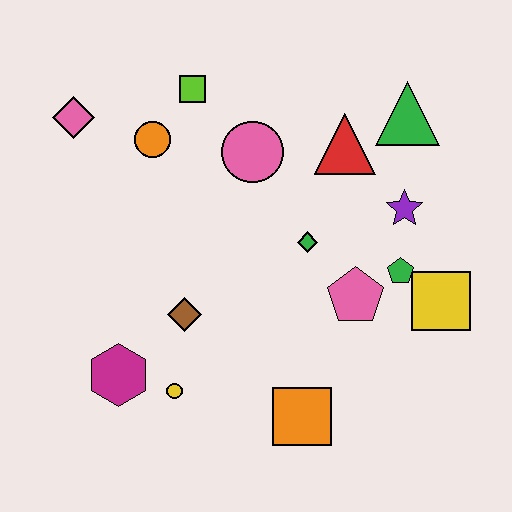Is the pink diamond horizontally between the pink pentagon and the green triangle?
No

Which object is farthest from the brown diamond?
The green triangle is farthest from the brown diamond.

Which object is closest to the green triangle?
The red triangle is closest to the green triangle.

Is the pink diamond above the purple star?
Yes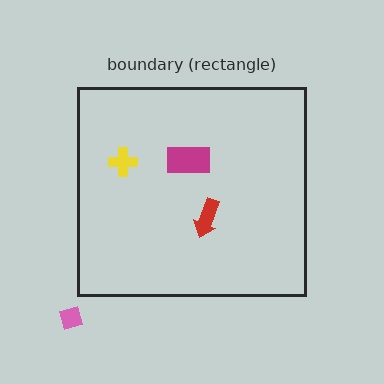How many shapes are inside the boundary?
3 inside, 1 outside.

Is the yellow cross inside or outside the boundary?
Inside.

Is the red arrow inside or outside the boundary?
Inside.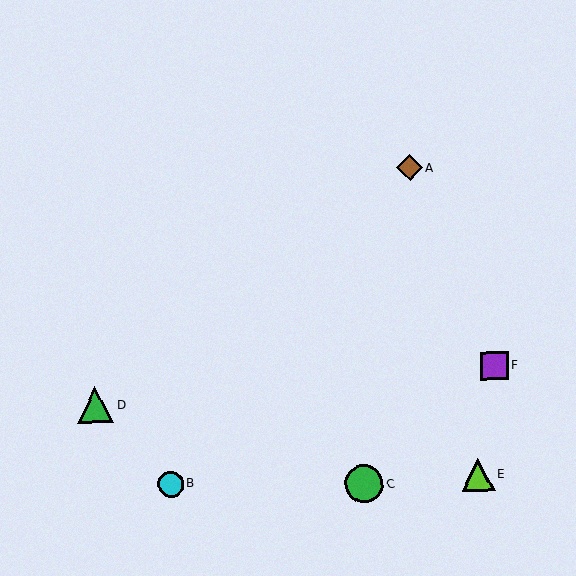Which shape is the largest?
The green circle (labeled C) is the largest.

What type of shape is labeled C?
Shape C is a green circle.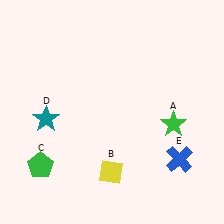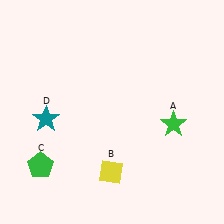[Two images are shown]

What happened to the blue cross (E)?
The blue cross (E) was removed in Image 2. It was in the bottom-right area of Image 1.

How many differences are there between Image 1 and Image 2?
There is 1 difference between the two images.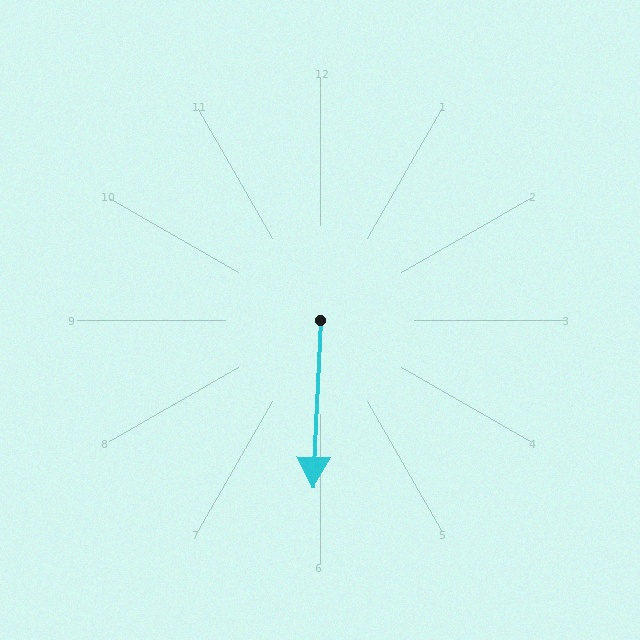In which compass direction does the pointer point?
South.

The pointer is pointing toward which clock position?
Roughly 6 o'clock.